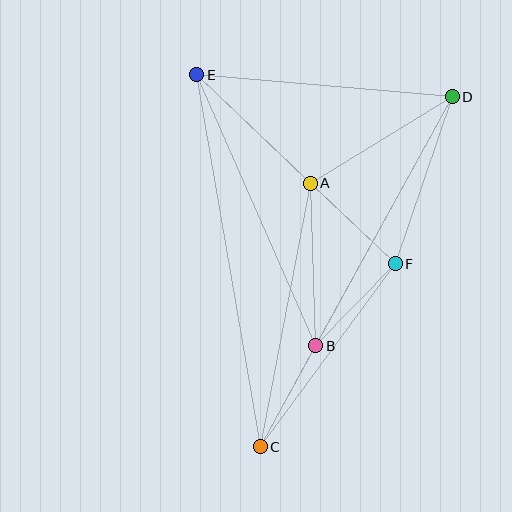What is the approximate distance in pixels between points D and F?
The distance between D and F is approximately 176 pixels.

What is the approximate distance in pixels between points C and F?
The distance between C and F is approximately 227 pixels.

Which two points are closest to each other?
Points B and F are closest to each other.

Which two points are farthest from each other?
Points C and D are farthest from each other.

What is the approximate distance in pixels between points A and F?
The distance between A and F is approximately 117 pixels.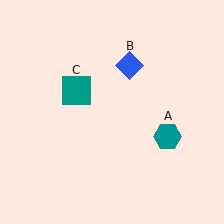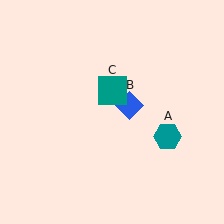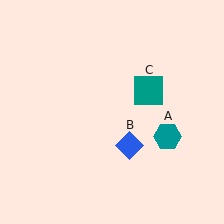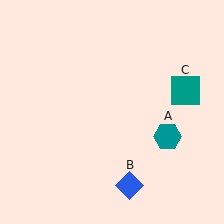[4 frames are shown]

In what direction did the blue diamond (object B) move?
The blue diamond (object B) moved down.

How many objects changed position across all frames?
2 objects changed position: blue diamond (object B), teal square (object C).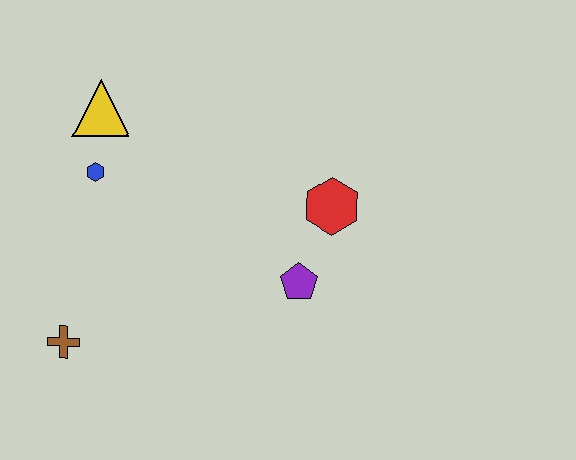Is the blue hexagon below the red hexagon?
No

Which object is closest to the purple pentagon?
The red hexagon is closest to the purple pentagon.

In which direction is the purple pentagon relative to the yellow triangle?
The purple pentagon is to the right of the yellow triangle.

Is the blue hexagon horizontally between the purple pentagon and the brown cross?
Yes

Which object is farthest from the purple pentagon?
The yellow triangle is farthest from the purple pentagon.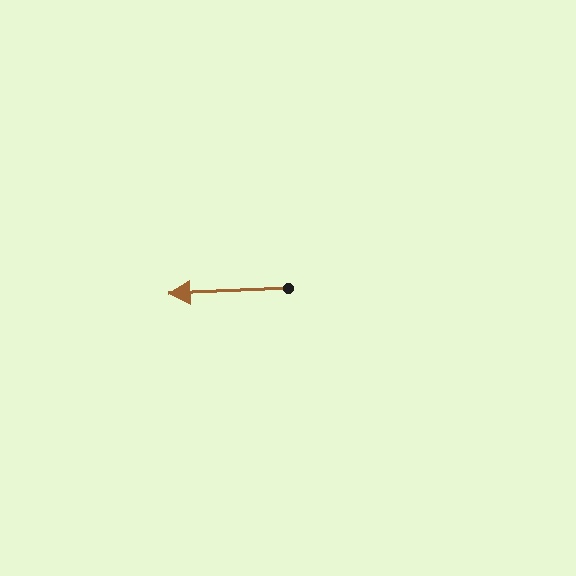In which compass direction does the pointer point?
West.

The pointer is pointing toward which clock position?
Roughly 9 o'clock.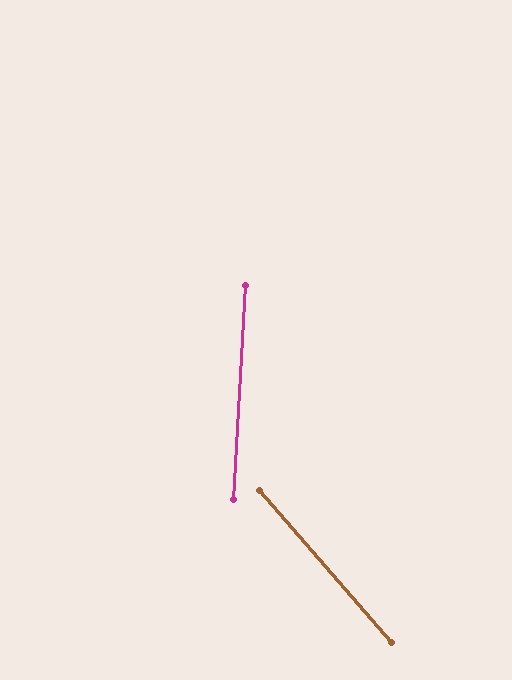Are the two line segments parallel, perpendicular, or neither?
Neither parallel nor perpendicular — they differ by about 44°.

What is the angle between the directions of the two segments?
Approximately 44 degrees.